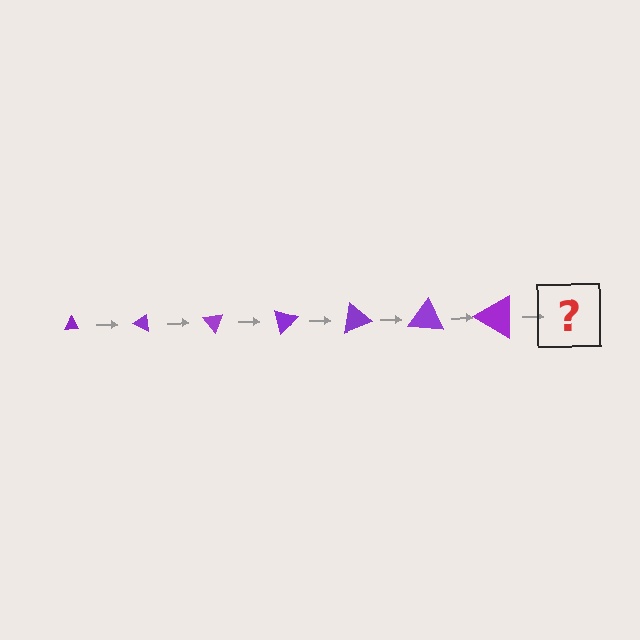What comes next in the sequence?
The next element should be a triangle, larger than the previous one and rotated 175 degrees from the start.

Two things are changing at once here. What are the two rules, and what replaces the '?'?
The two rules are that the triangle grows larger each step and it rotates 25 degrees each step. The '?' should be a triangle, larger than the previous one and rotated 175 degrees from the start.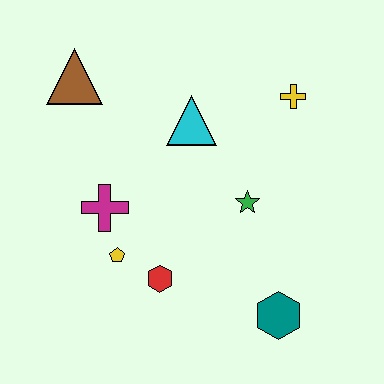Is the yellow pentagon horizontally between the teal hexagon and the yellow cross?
No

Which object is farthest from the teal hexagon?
The brown triangle is farthest from the teal hexagon.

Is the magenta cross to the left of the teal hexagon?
Yes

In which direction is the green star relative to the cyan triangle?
The green star is below the cyan triangle.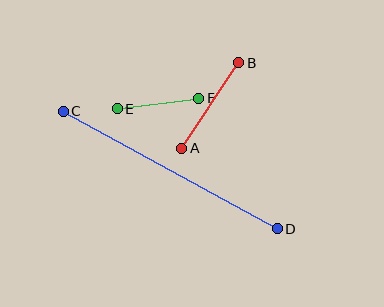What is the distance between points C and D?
The distance is approximately 244 pixels.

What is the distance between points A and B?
The distance is approximately 103 pixels.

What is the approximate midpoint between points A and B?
The midpoint is at approximately (210, 105) pixels.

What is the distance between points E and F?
The distance is approximately 82 pixels.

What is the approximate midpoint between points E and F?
The midpoint is at approximately (158, 104) pixels.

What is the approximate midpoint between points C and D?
The midpoint is at approximately (170, 170) pixels.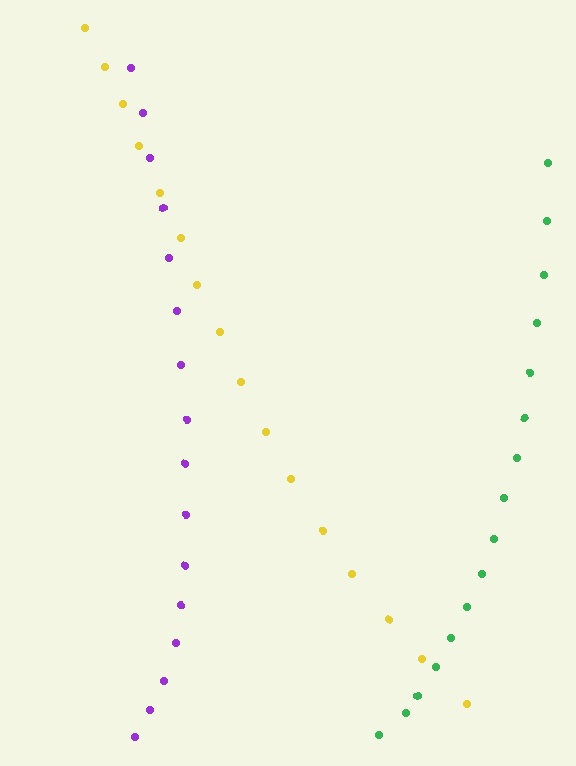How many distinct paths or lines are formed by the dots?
There are 3 distinct paths.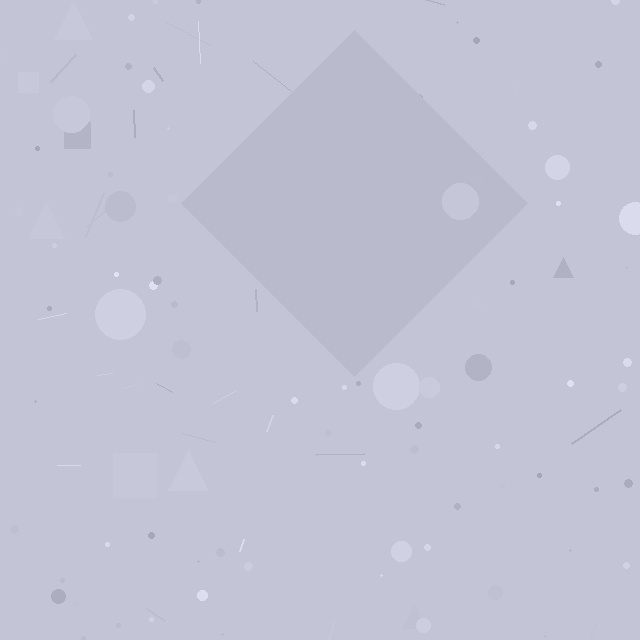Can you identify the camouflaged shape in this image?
The camouflaged shape is a diamond.